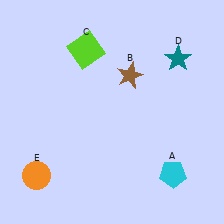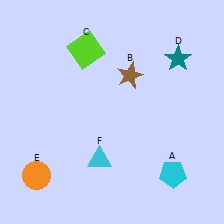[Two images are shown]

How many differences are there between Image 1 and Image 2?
There is 1 difference between the two images.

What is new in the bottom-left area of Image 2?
A cyan triangle (F) was added in the bottom-left area of Image 2.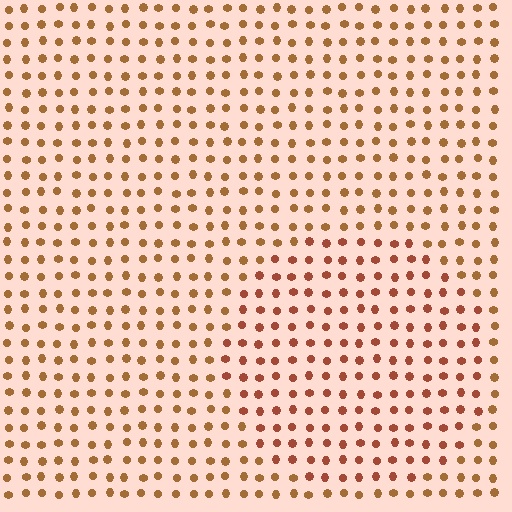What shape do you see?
I see a circle.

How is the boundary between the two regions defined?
The boundary is defined purely by a slight shift in hue (about 20 degrees). Spacing, size, and orientation are identical on both sides.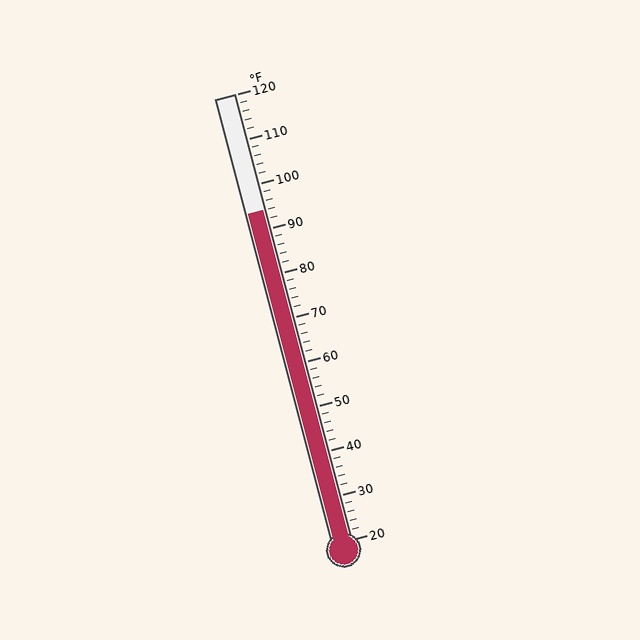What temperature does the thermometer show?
The thermometer shows approximately 94°F.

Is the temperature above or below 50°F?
The temperature is above 50°F.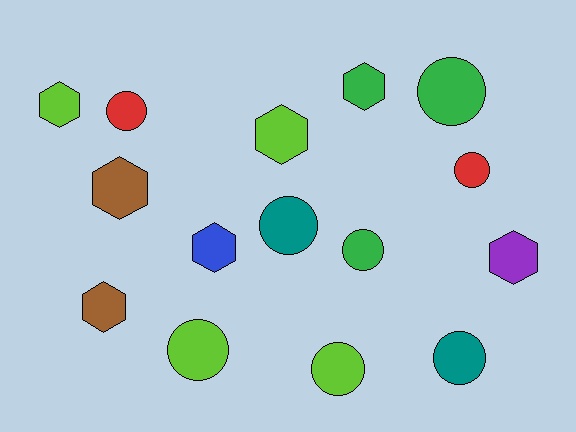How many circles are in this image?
There are 8 circles.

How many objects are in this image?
There are 15 objects.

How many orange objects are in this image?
There are no orange objects.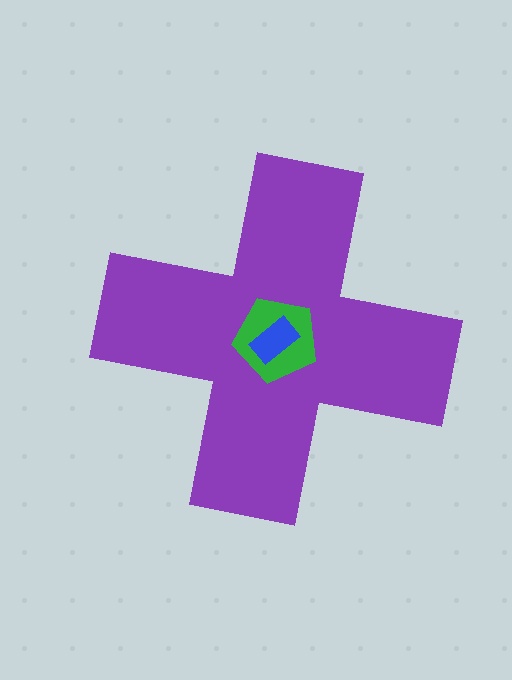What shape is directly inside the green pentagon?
The blue rectangle.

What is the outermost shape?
The purple cross.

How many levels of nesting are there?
3.